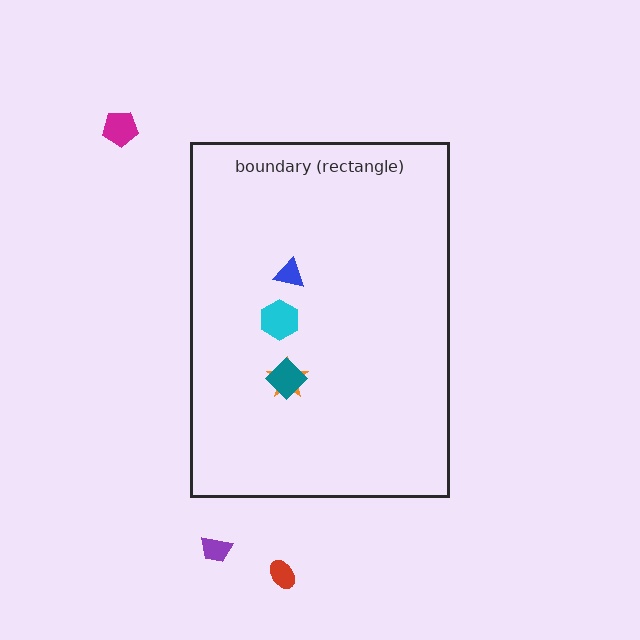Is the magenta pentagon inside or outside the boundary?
Outside.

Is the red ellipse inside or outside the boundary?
Outside.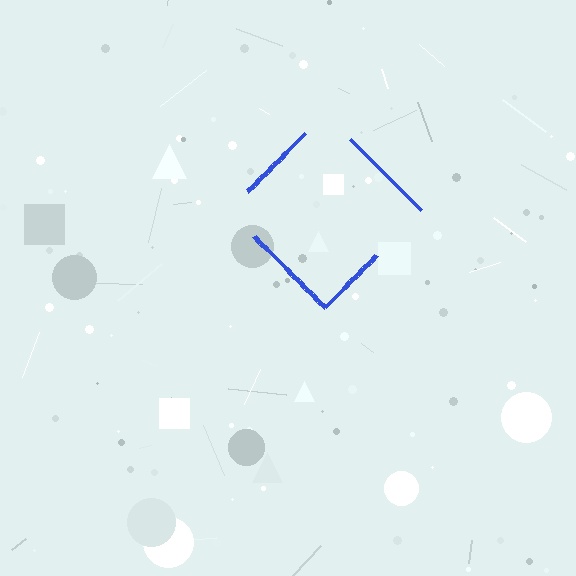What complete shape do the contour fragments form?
The contour fragments form a diamond.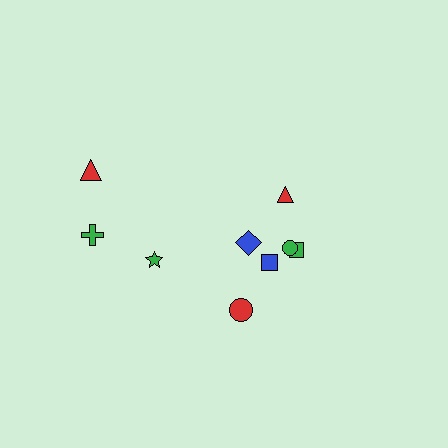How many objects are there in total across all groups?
There are 9 objects.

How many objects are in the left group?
There are 3 objects.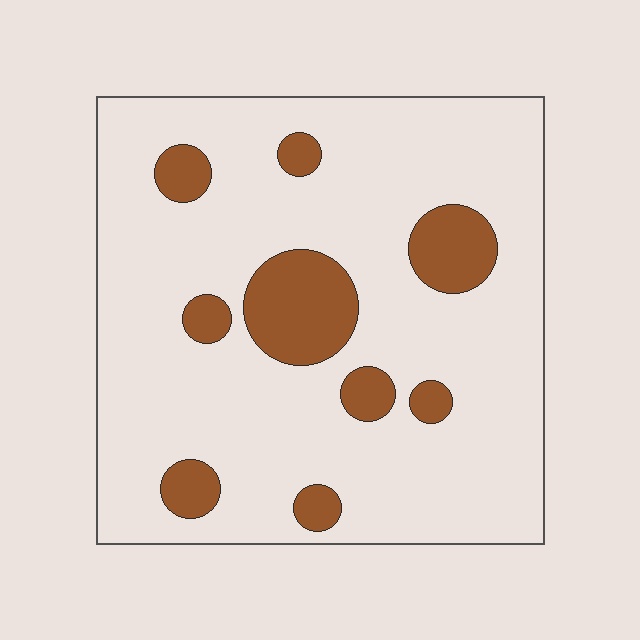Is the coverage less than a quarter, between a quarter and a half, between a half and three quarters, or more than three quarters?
Less than a quarter.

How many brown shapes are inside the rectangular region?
9.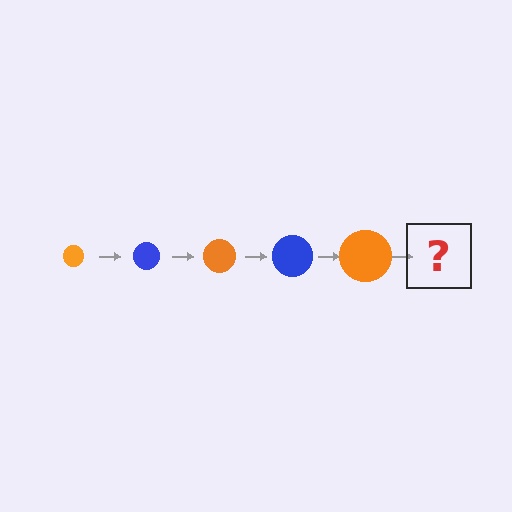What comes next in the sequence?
The next element should be a blue circle, larger than the previous one.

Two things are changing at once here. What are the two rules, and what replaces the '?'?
The two rules are that the circle grows larger each step and the color cycles through orange and blue. The '?' should be a blue circle, larger than the previous one.